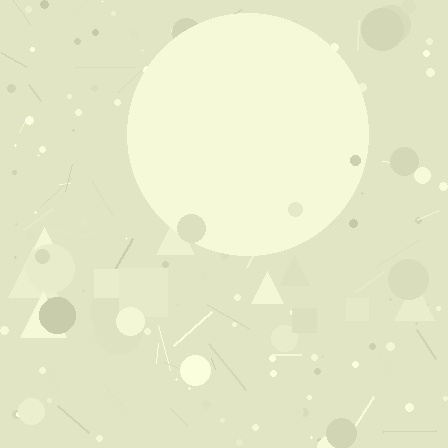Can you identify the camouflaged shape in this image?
The camouflaged shape is a circle.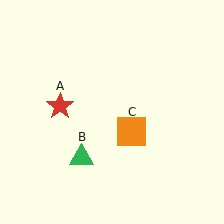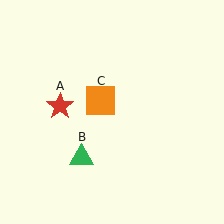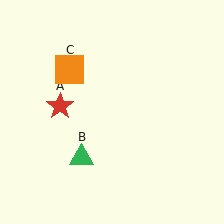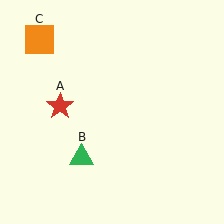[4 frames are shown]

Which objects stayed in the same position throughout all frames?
Red star (object A) and green triangle (object B) remained stationary.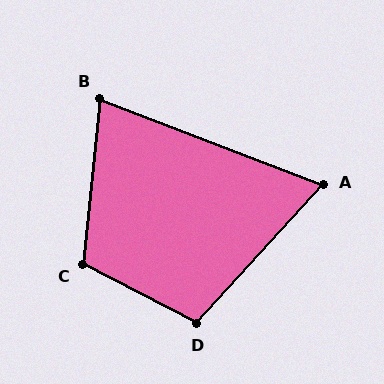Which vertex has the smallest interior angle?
A, at approximately 69 degrees.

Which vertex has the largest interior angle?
C, at approximately 111 degrees.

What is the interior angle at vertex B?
Approximately 75 degrees (acute).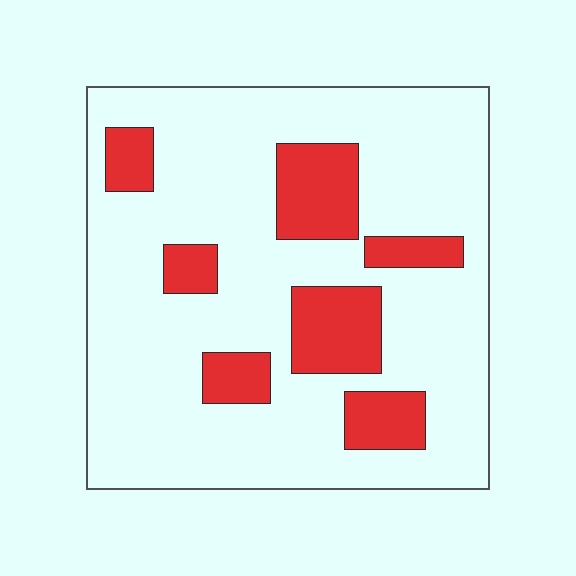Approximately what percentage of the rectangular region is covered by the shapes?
Approximately 20%.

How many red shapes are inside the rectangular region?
7.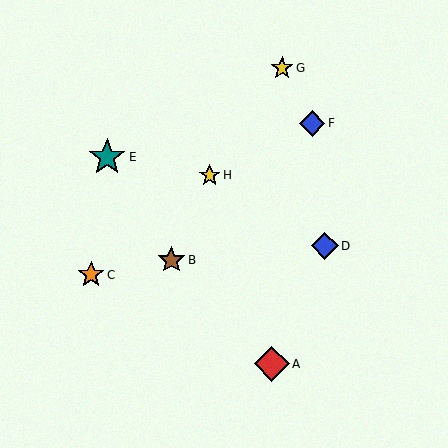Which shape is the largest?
The teal star (labeled E) is the largest.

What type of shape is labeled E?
Shape E is a teal star.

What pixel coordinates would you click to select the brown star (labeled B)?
Click at (171, 260) to select the brown star B.